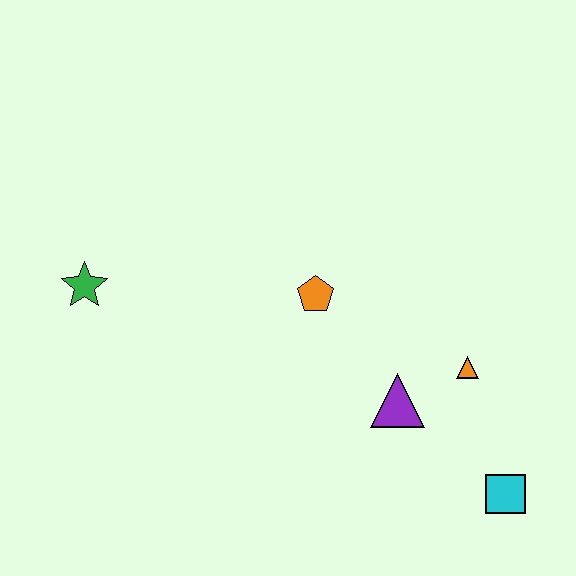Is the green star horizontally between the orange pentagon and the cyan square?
No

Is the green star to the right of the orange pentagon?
No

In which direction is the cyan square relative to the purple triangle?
The cyan square is to the right of the purple triangle.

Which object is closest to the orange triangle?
The purple triangle is closest to the orange triangle.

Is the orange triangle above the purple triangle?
Yes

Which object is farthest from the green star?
The cyan square is farthest from the green star.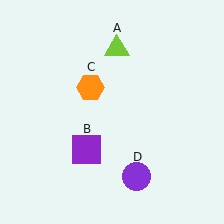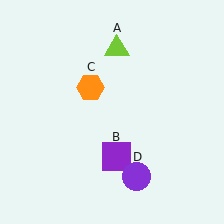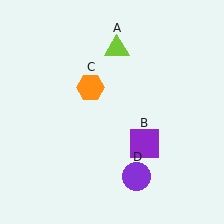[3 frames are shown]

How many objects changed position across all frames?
1 object changed position: purple square (object B).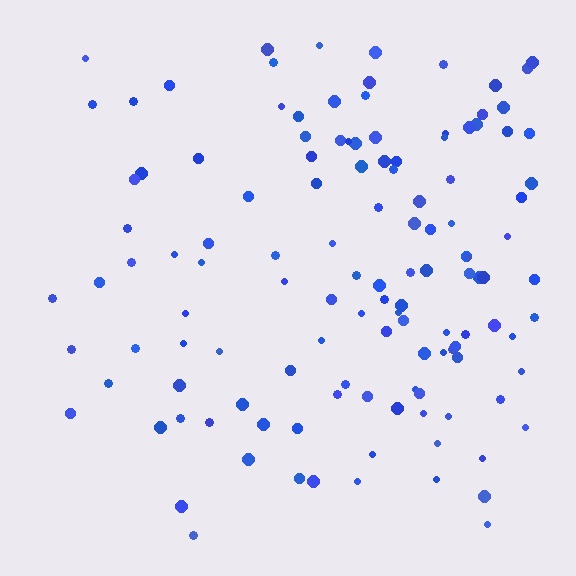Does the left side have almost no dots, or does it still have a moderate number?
Still a moderate number, just noticeably fewer than the right.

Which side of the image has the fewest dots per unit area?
The left.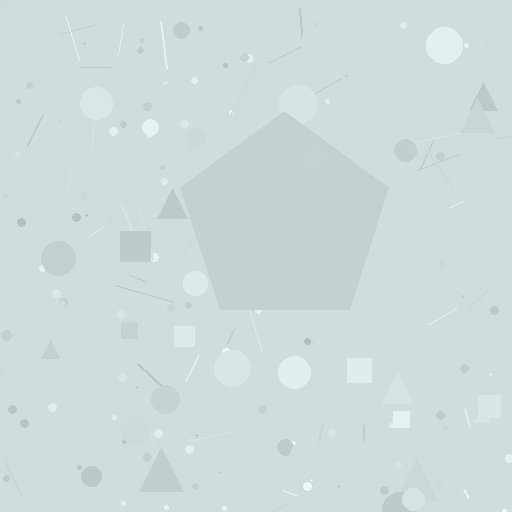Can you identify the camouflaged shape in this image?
The camouflaged shape is a pentagon.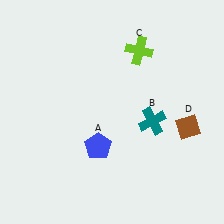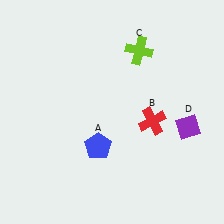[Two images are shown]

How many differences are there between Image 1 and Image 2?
There are 2 differences between the two images.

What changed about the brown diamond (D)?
In Image 1, D is brown. In Image 2, it changed to purple.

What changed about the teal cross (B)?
In Image 1, B is teal. In Image 2, it changed to red.